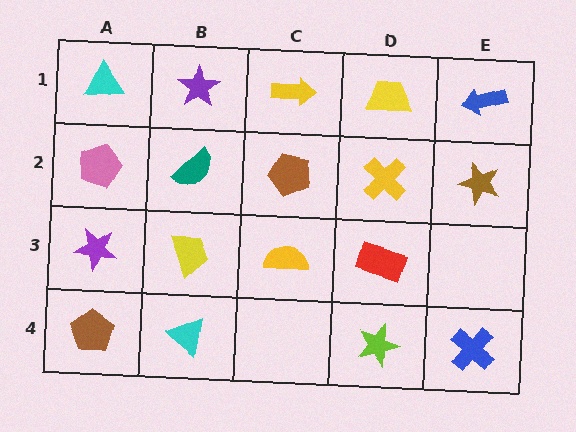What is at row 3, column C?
A yellow semicircle.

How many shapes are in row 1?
5 shapes.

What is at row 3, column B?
A yellow trapezoid.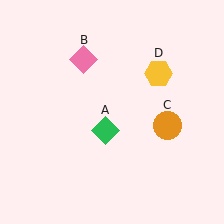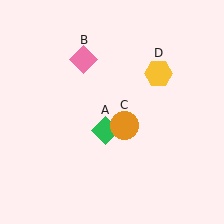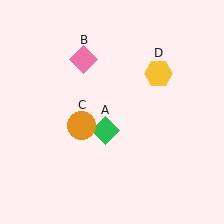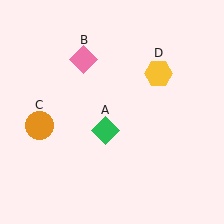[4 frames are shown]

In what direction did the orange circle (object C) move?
The orange circle (object C) moved left.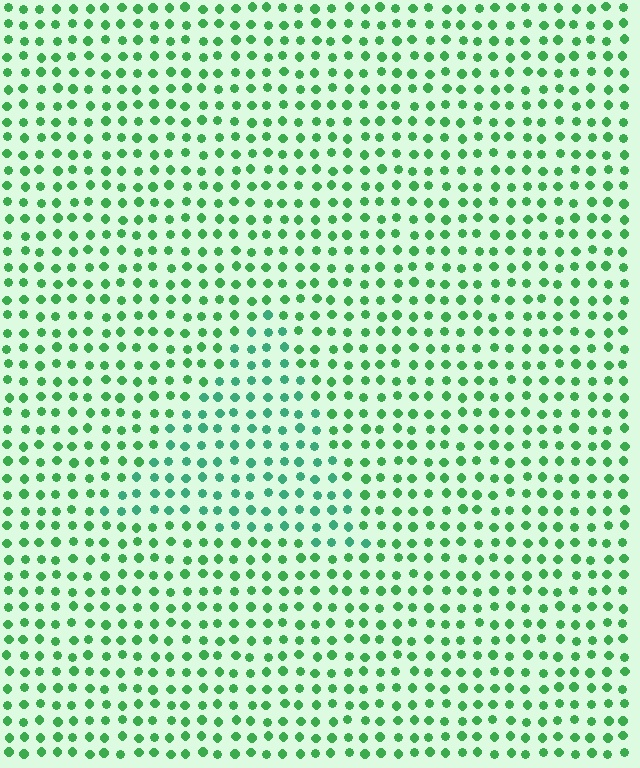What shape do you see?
I see a triangle.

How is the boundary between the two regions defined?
The boundary is defined purely by a slight shift in hue (about 25 degrees). Spacing, size, and orientation are identical on both sides.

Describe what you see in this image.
The image is filled with small green elements in a uniform arrangement. A triangle-shaped region is visible where the elements are tinted to a slightly different hue, forming a subtle color boundary.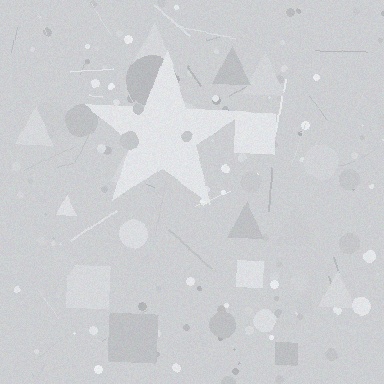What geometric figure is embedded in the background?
A star is embedded in the background.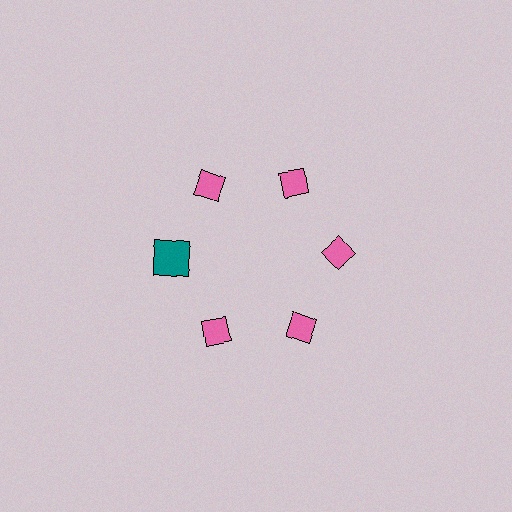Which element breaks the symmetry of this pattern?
The teal square at roughly the 9 o'clock position breaks the symmetry. All other shapes are pink diamonds.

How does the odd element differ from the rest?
It differs in both color (teal instead of pink) and shape (square instead of diamond).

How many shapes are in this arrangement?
There are 6 shapes arranged in a ring pattern.